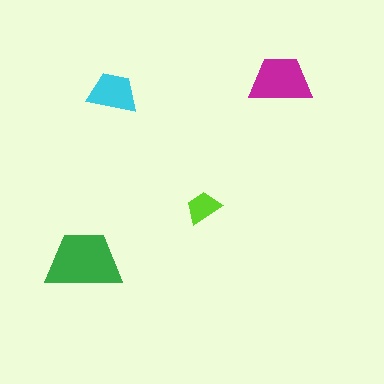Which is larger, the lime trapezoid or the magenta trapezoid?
The magenta one.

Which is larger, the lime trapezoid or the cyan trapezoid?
The cyan one.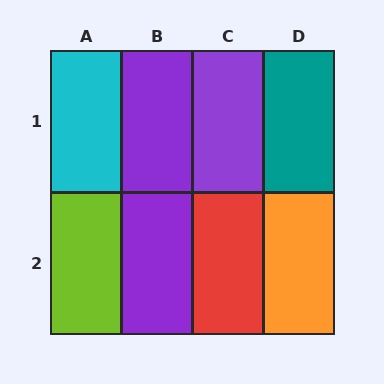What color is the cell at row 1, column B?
Purple.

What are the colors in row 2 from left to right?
Lime, purple, red, orange.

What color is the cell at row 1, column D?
Teal.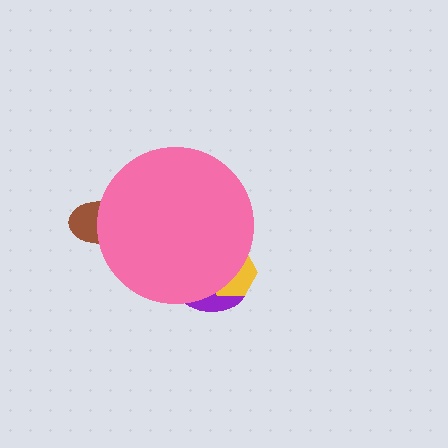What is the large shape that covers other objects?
A pink circle.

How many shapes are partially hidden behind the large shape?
3 shapes are partially hidden.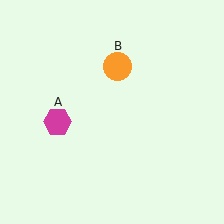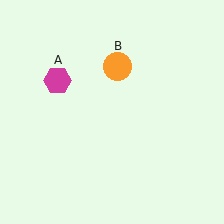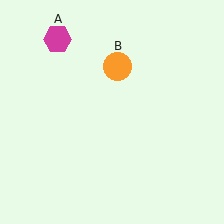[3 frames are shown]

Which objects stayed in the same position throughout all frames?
Orange circle (object B) remained stationary.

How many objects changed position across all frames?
1 object changed position: magenta hexagon (object A).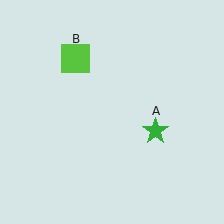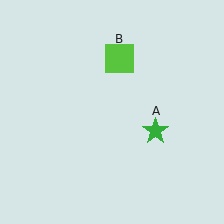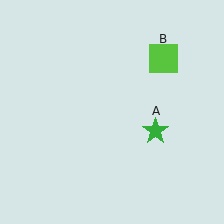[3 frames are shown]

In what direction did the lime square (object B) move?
The lime square (object B) moved right.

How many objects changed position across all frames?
1 object changed position: lime square (object B).